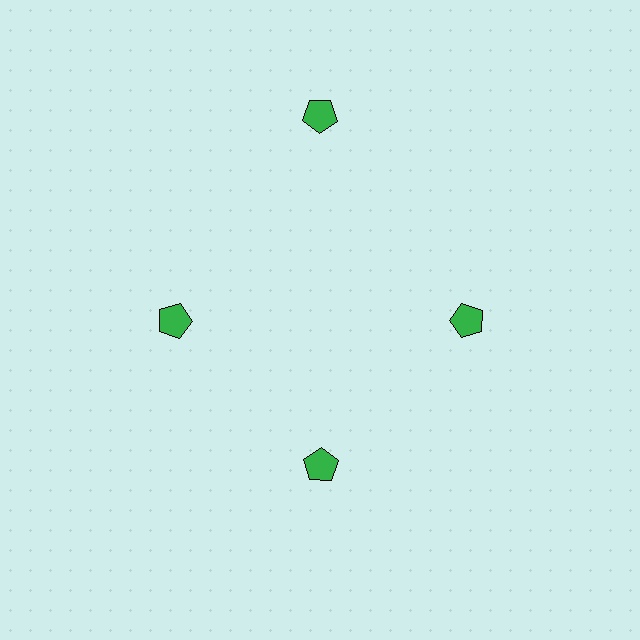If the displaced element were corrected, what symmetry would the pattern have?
It would have 4-fold rotational symmetry — the pattern would map onto itself every 90 degrees.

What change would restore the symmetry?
The symmetry would be restored by moving it inward, back onto the ring so that all 4 pentagons sit at equal angles and equal distance from the center.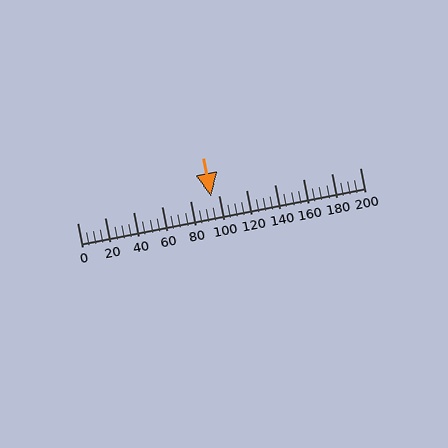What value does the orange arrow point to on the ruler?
The orange arrow points to approximately 95.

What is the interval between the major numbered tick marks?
The major tick marks are spaced 20 units apart.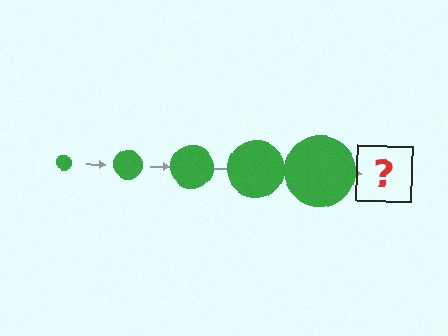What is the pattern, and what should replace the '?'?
The pattern is that the circle gets progressively larger each step. The '?' should be a green circle, larger than the previous one.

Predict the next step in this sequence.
The next step is a green circle, larger than the previous one.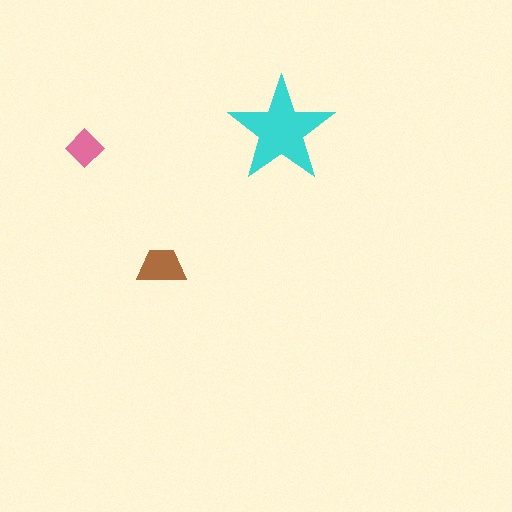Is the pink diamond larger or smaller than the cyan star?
Smaller.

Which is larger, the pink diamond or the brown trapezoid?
The brown trapezoid.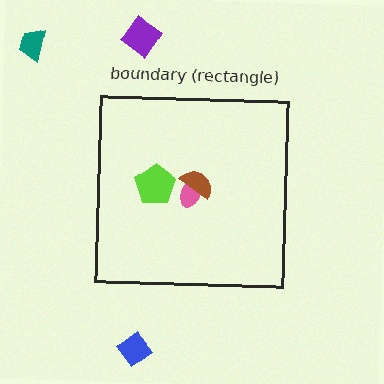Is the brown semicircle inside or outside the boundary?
Inside.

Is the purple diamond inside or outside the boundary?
Outside.